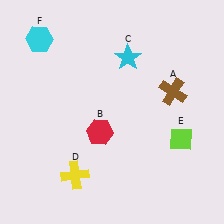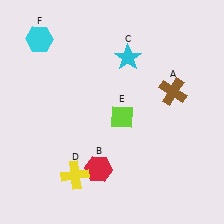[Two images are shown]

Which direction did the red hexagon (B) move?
The red hexagon (B) moved down.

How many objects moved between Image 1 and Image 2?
2 objects moved between the two images.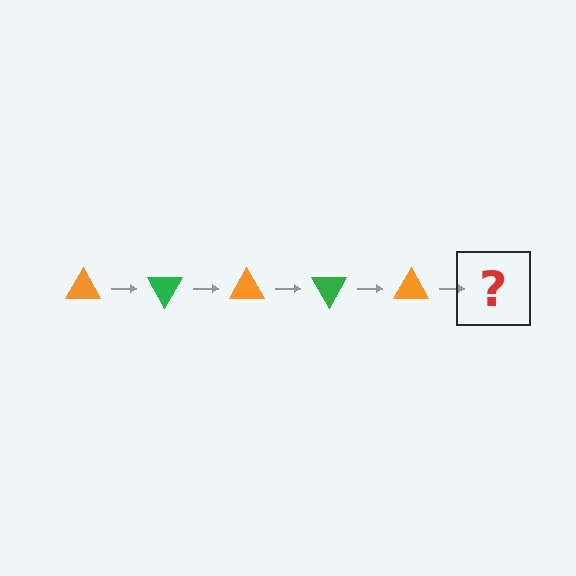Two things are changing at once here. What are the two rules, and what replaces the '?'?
The two rules are that it rotates 60 degrees each step and the color cycles through orange and green. The '?' should be a green triangle, rotated 300 degrees from the start.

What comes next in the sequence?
The next element should be a green triangle, rotated 300 degrees from the start.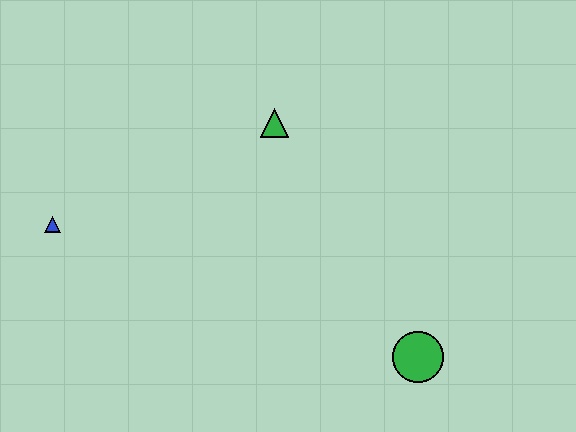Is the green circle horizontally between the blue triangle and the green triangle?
No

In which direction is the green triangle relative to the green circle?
The green triangle is above the green circle.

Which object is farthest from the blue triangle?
The green circle is farthest from the blue triangle.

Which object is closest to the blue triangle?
The green triangle is closest to the blue triangle.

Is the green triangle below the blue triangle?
No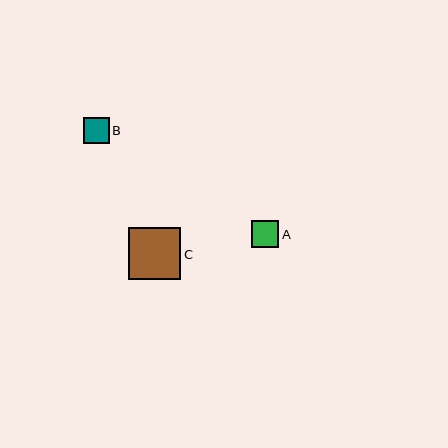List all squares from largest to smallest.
From largest to smallest: C, A, B.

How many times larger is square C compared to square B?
Square C is approximately 2.0 times the size of square B.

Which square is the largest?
Square C is the largest with a size of approximately 52 pixels.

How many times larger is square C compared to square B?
Square C is approximately 2.0 times the size of square B.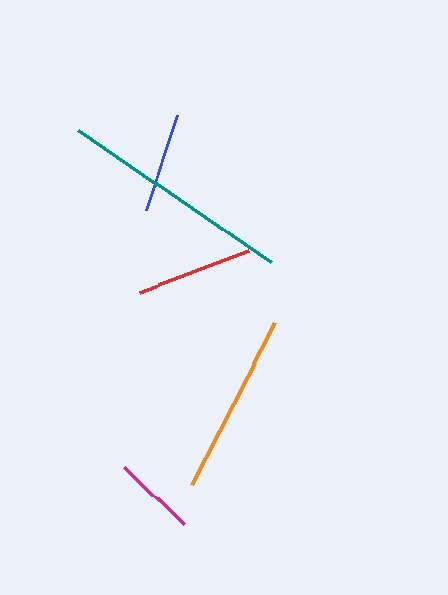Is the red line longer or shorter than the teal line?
The teal line is longer than the red line.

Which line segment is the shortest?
The magenta line is the shortest at approximately 83 pixels.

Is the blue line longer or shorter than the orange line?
The orange line is longer than the blue line.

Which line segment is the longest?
The teal line is the longest at approximately 233 pixels.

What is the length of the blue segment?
The blue segment is approximately 99 pixels long.